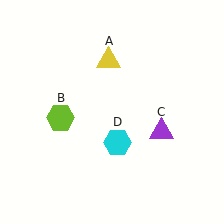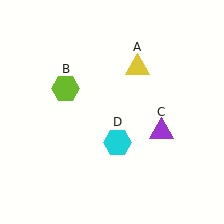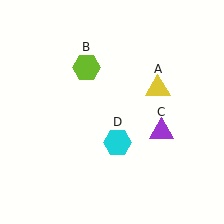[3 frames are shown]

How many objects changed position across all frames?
2 objects changed position: yellow triangle (object A), lime hexagon (object B).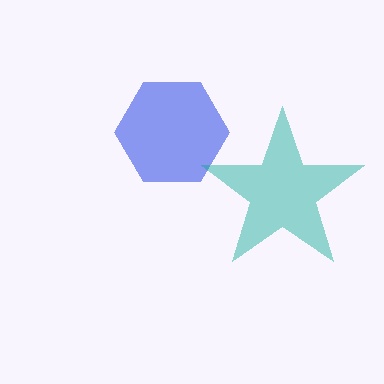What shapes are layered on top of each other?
The layered shapes are: a blue hexagon, a teal star.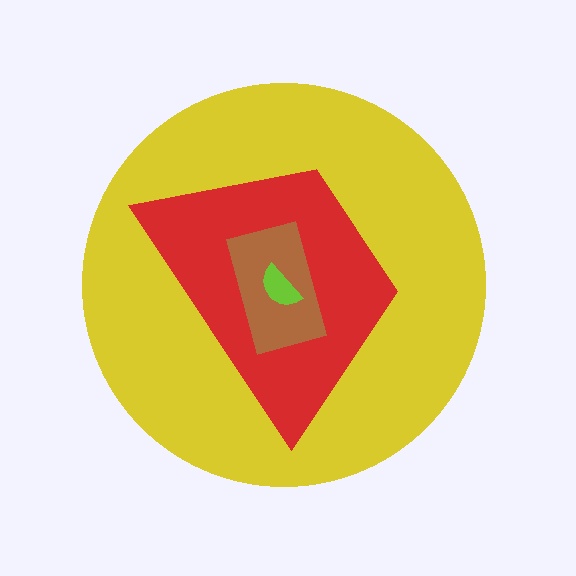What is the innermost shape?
The lime semicircle.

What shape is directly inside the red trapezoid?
The brown rectangle.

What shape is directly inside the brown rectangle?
The lime semicircle.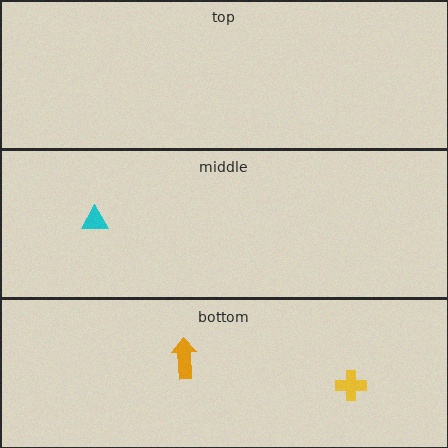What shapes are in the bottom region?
The yellow cross, the orange arrow.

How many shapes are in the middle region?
1.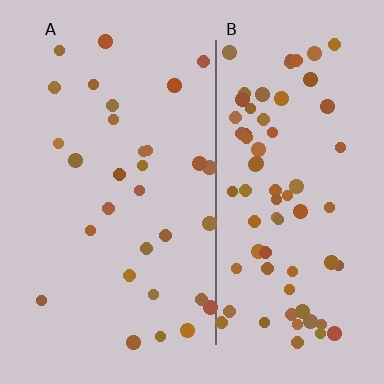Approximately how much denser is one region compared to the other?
Approximately 2.4× — region B over region A.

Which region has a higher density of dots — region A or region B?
B (the right).